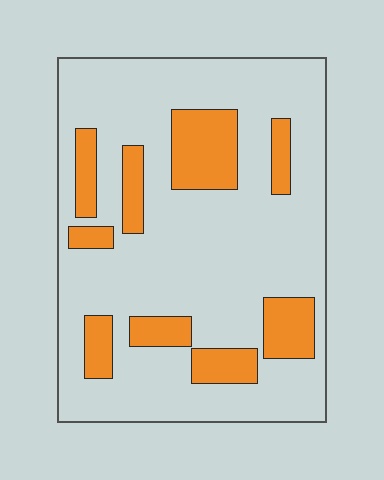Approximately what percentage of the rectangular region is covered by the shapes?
Approximately 20%.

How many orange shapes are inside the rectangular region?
9.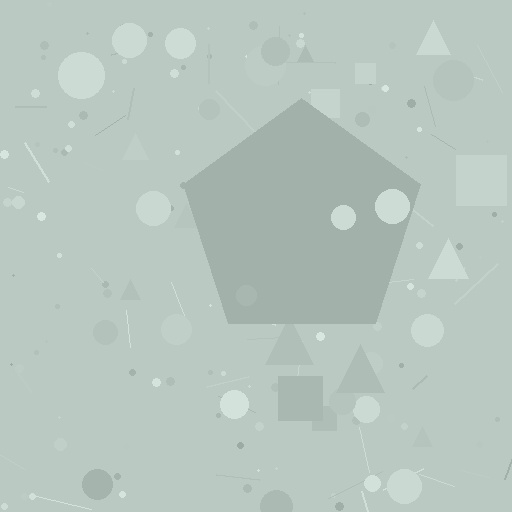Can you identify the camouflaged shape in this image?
The camouflaged shape is a pentagon.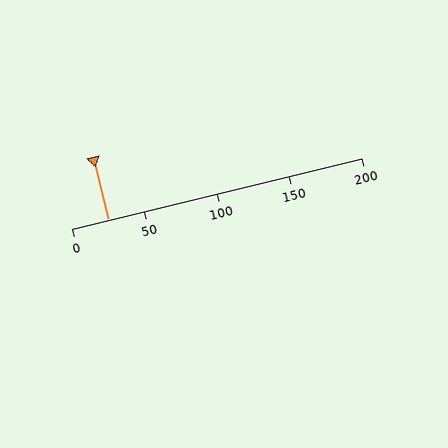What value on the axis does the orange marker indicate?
The marker indicates approximately 25.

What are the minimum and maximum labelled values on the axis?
The axis runs from 0 to 200.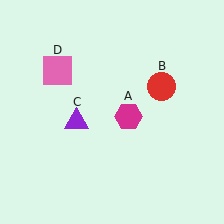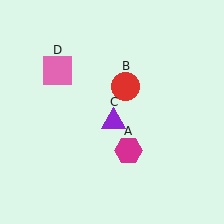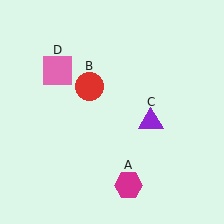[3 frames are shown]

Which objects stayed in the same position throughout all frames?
Pink square (object D) remained stationary.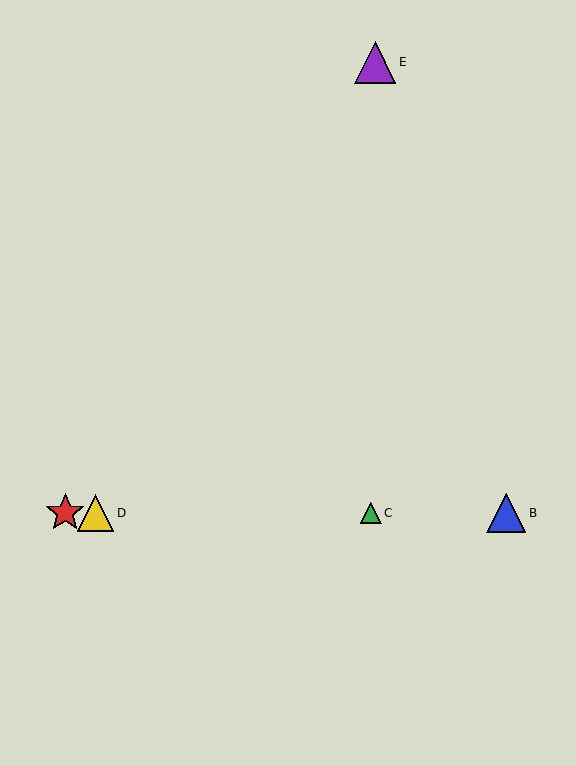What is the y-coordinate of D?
Object D is at y≈513.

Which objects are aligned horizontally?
Objects A, B, C, D are aligned horizontally.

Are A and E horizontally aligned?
No, A is at y≈513 and E is at y≈62.